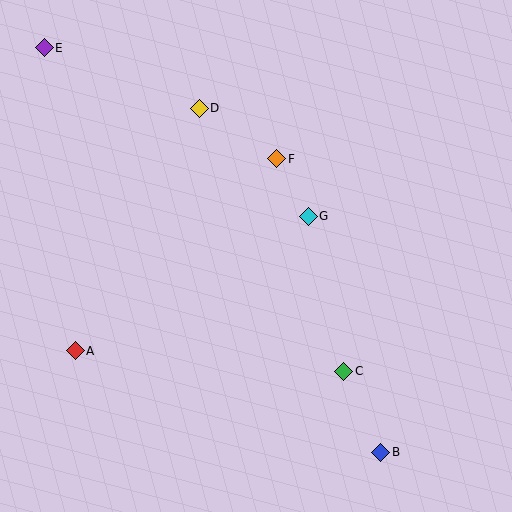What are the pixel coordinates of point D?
Point D is at (199, 108).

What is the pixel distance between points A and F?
The distance between A and F is 278 pixels.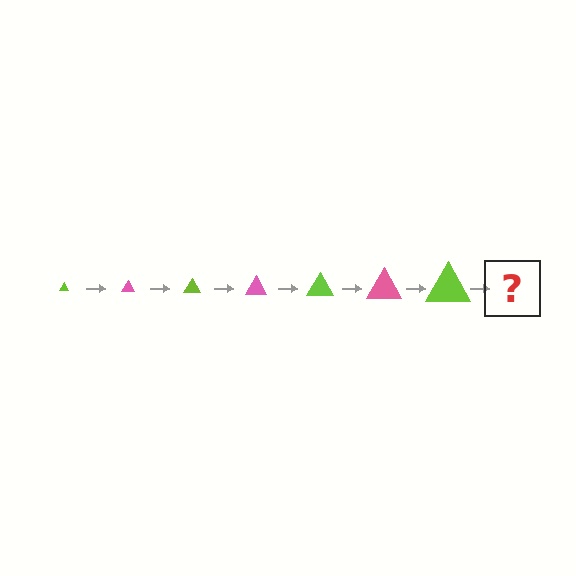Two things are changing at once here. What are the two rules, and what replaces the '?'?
The two rules are that the triangle grows larger each step and the color cycles through lime and pink. The '?' should be a pink triangle, larger than the previous one.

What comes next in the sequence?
The next element should be a pink triangle, larger than the previous one.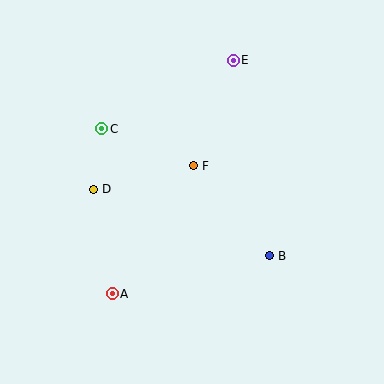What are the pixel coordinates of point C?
Point C is at (102, 129).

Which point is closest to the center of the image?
Point F at (194, 166) is closest to the center.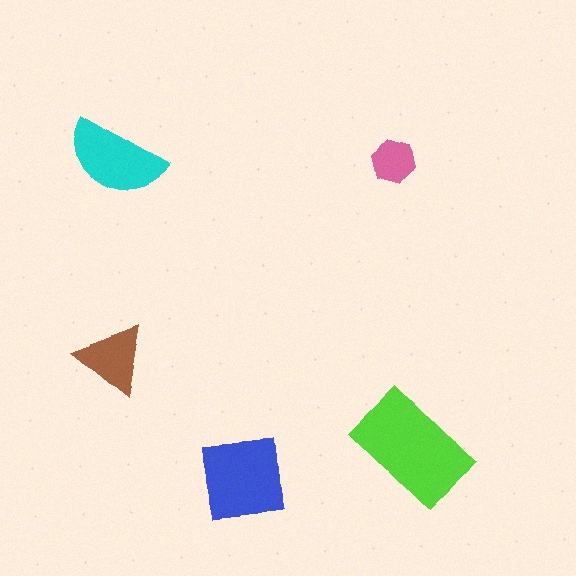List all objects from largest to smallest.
The lime rectangle, the blue square, the cyan semicircle, the brown triangle, the pink hexagon.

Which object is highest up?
The cyan semicircle is topmost.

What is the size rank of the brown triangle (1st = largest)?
4th.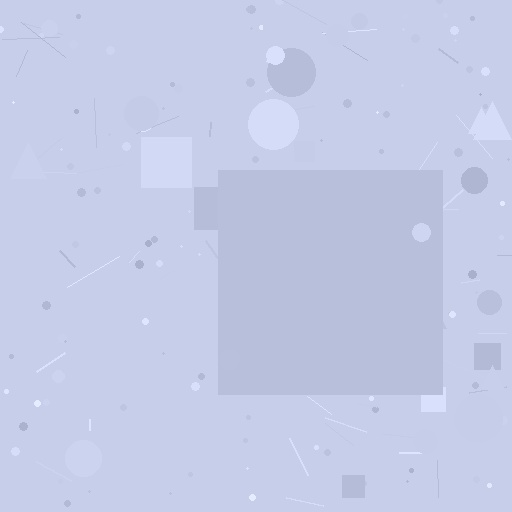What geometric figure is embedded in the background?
A square is embedded in the background.